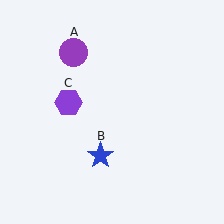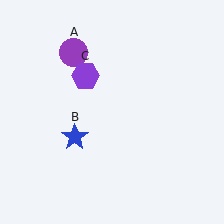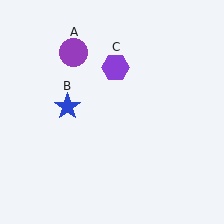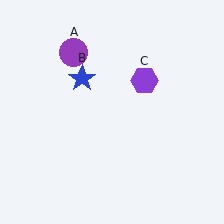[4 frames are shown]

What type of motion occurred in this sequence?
The blue star (object B), purple hexagon (object C) rotated clockwise around the center of the scene.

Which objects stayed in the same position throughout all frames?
Purple circle (object A) remained stationary.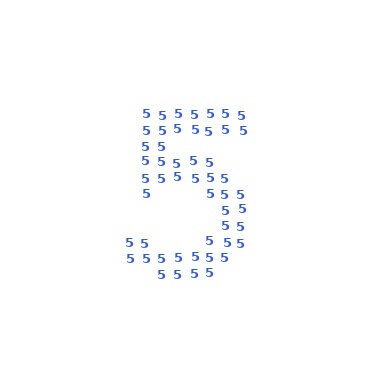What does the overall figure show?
The overall figure shows the digit 5.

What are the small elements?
The small elements are digit 5's.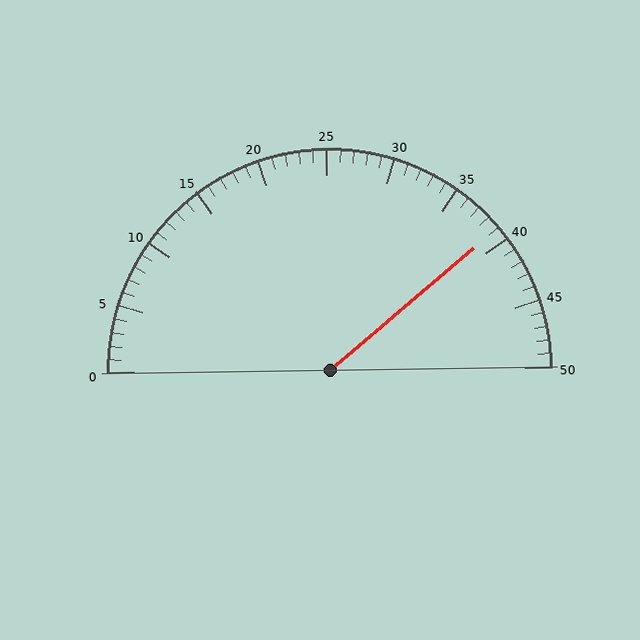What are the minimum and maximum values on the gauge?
The gauge ranges from 0 to 50.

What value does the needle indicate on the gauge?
The needle indicates approximately 39.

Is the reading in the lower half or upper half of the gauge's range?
The reading is in the upper half of the range (0 to 50).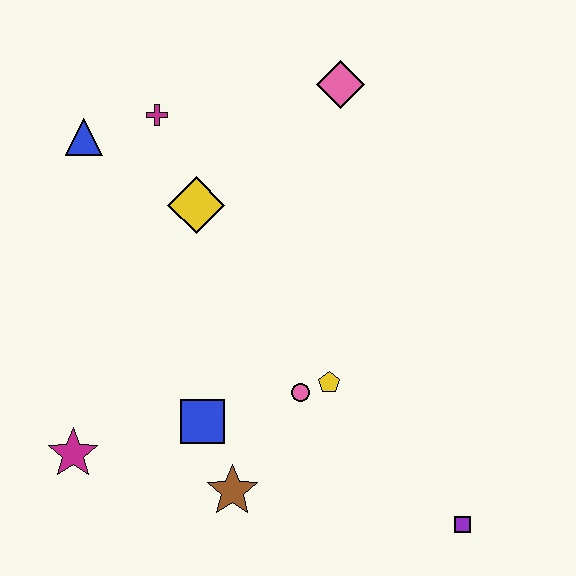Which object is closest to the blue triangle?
The magenta cross is closest to the blue triangle.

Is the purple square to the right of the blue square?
Yes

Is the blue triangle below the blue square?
No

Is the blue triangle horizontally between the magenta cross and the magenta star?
Yes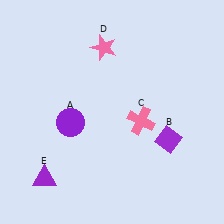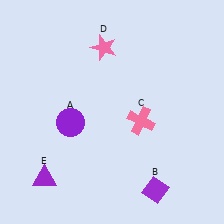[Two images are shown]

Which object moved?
The purple diamond (B) moved down.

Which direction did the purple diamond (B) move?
The purple diamond (B) moved down.